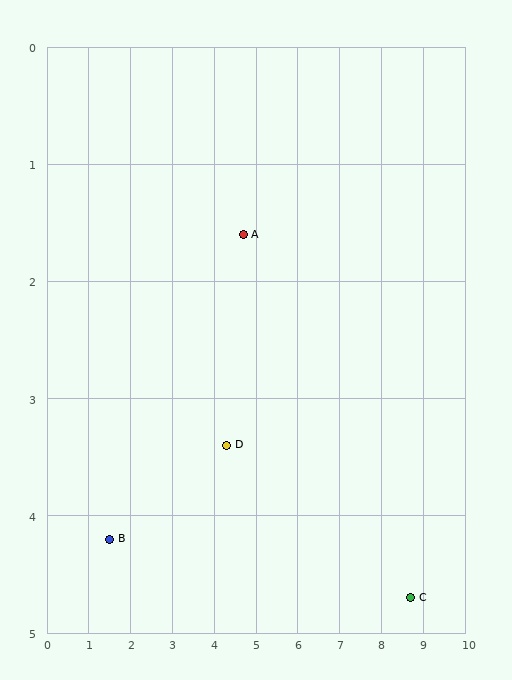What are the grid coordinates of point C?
Point C is at approximately (8.7, 4.7).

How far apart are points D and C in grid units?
Points D and C are about 4.6 grid units apart.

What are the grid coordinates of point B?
Point B is at approximately (1.5, 4.2).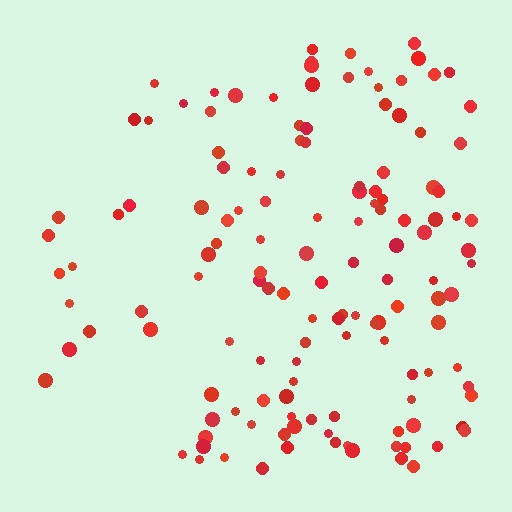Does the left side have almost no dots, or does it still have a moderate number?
Still a moderate number, just noticeably fewer than the right.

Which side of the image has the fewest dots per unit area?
The left.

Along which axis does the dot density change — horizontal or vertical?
Horizontal.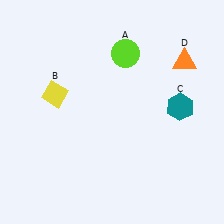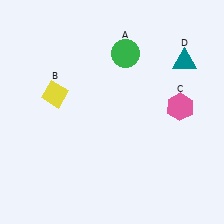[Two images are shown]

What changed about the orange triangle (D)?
In Image 1, D is orange. In Image 2, it changed to teal.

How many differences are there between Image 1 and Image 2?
There are 3 differences between the two images.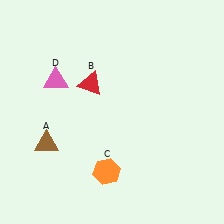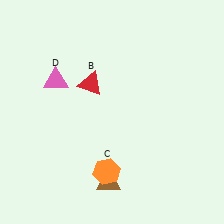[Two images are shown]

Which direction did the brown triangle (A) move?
The brown triangle (A) moved right.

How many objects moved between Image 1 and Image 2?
1 object moved between the two images.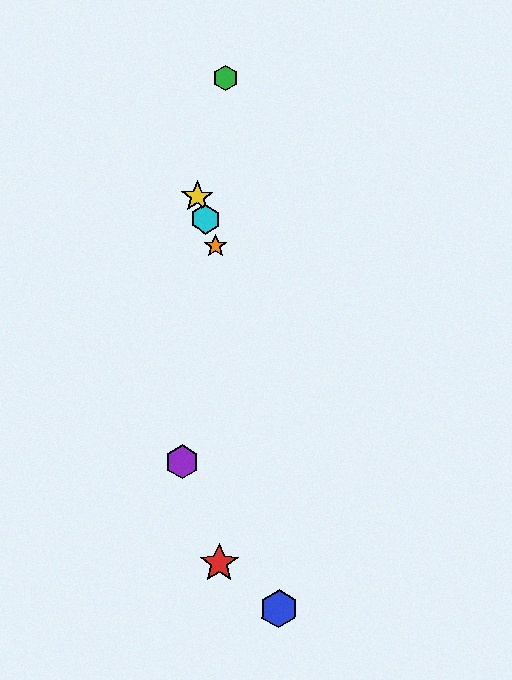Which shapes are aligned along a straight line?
The yellow star, the orange star, the cyan hexagon are aligned along a straight line.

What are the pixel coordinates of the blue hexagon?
The blue hexagon is at (279, 609).